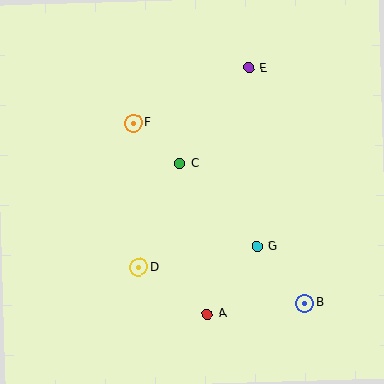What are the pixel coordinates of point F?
Point F is at (133, 123).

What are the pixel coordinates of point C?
Point C is at (180, 164).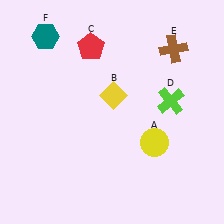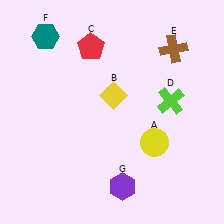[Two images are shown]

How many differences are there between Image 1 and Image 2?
There is 1 difference between the two images.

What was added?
A purple hexagon (G) was added in Image 2.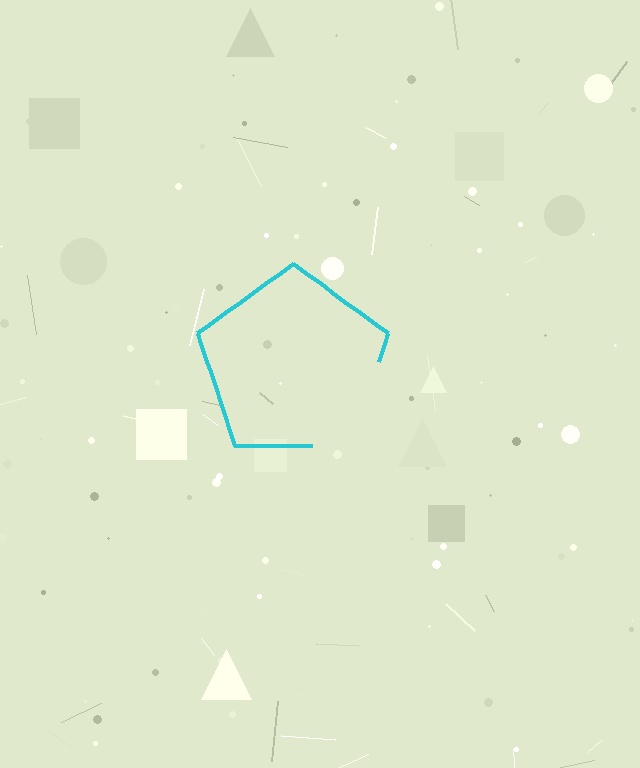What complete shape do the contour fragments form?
The contour fragments form a pentagon.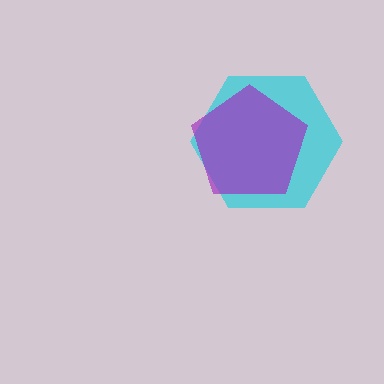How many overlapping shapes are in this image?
There are 2 overlapping shapes in the image.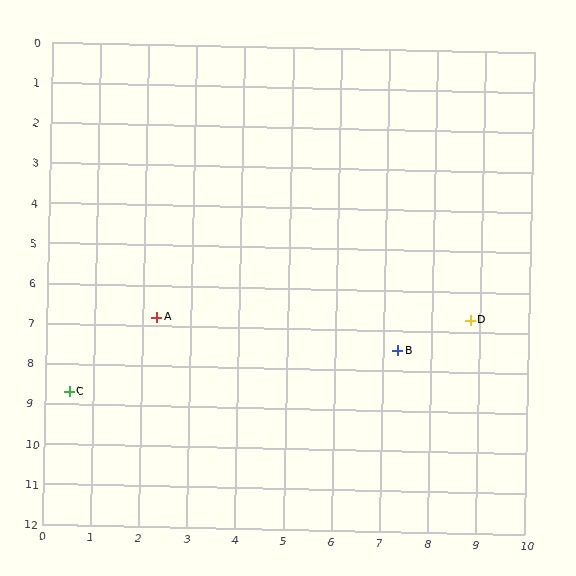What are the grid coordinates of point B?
Point B is at approximately (7.3, 7.5).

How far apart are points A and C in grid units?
Points A and C are about 2.6 grid units apart.